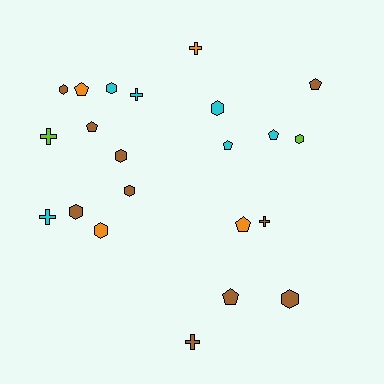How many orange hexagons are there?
There is 1 orange hexagon.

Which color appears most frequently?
Brown, with 10 objects.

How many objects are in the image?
There are 22 objects.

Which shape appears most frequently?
Hexagon, with 9 objects.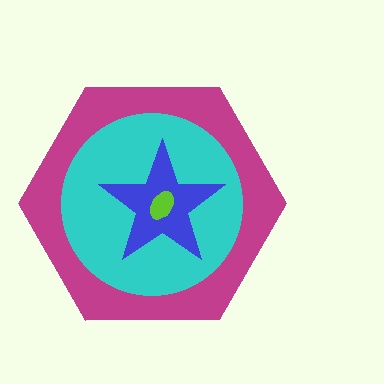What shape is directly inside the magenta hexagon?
The cyan circle.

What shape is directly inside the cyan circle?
The blue star.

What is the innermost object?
The lime ellipse.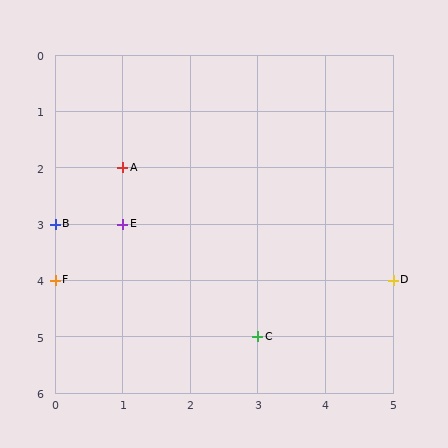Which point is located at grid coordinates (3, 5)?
Point C is at (3, 5).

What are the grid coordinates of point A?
Point A is at grid coordinates (1, 2).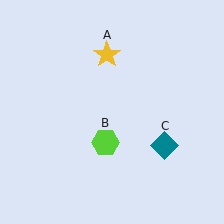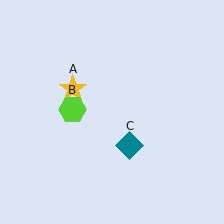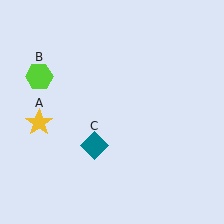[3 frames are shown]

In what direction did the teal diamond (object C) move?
The teal diamond (object C) moved left.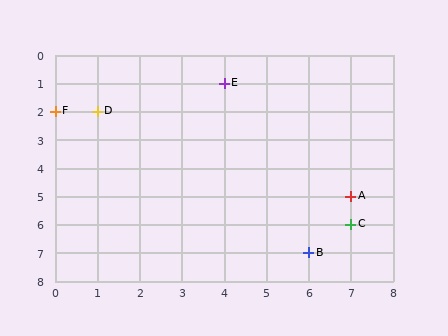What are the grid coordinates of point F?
Point F is at grid coordinates (0, 2).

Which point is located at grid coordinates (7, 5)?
Point A is at (7, 5).